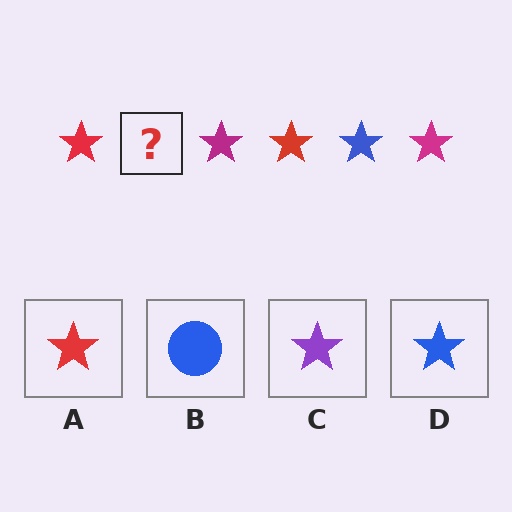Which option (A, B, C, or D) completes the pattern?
D.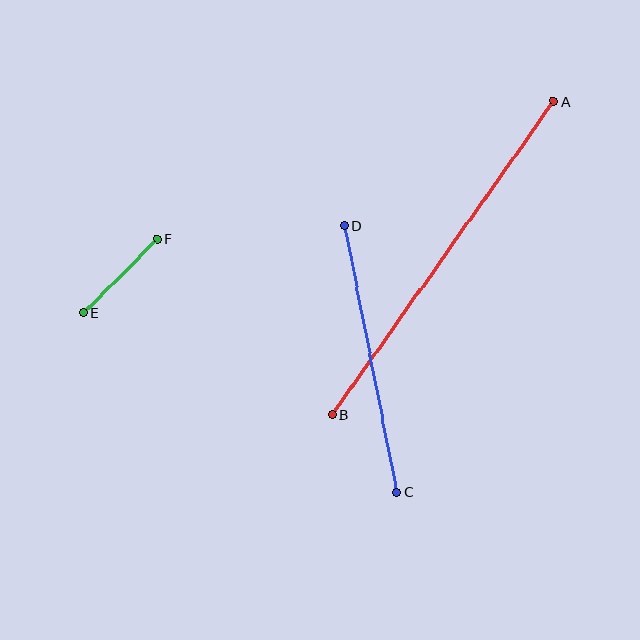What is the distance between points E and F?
The distance is approximately 105 pixels.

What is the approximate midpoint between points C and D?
The midpoint is at approximately (371, 359) pixels.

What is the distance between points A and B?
The distance is approximately 384 pixels.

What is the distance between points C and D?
The distance is approximately 272 pixels.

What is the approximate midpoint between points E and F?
The midpoint is at approximately (120, 276) pixels.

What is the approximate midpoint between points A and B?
The midpoint is at approximately (443, 258) pixels.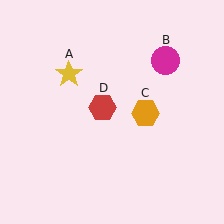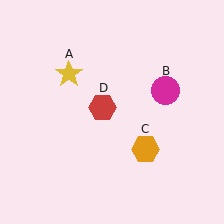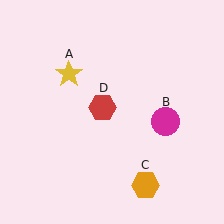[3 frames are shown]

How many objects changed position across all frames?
2 objects changed position: magenta circle (object B), orange hexagon (object C).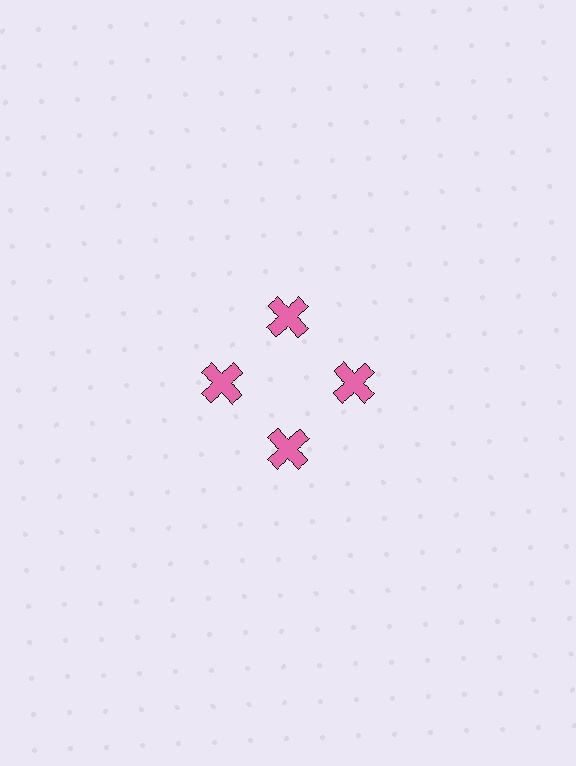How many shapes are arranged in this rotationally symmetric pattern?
There are 4 shapes, arranged in 4 groups of 1.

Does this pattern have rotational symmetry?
Yes, this pattern has 4-fold rotational symmetry. It looks the same after rotating 90 degrees around the center.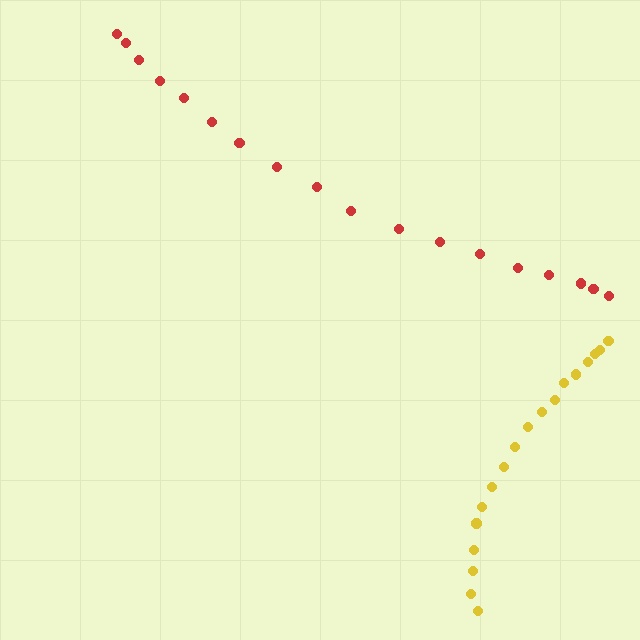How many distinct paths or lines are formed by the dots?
There are 2 distinct paths.